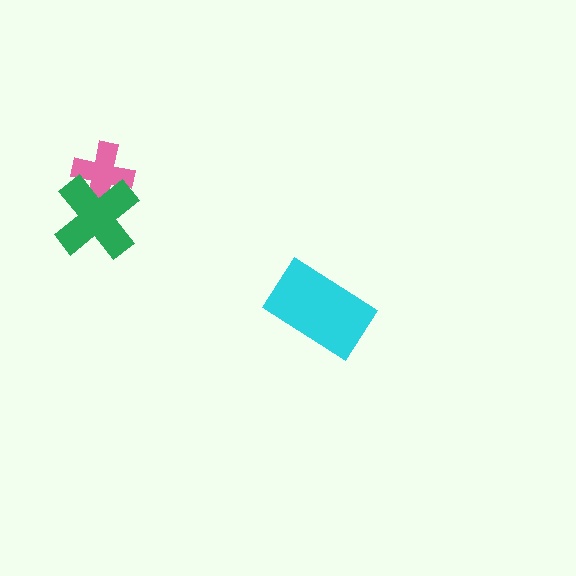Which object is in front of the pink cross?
The green cross is in front of the pink cross.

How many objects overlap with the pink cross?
1 object overlaps with the pink cross.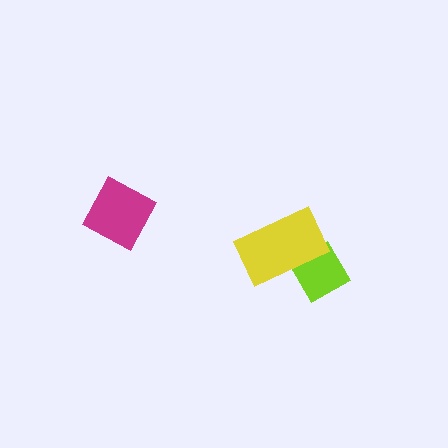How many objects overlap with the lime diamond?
1 object overlaps with the lime diamond.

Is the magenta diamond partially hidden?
No, no other shape covers it.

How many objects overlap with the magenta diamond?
0 objects overlap with the magenta diamond.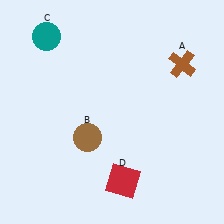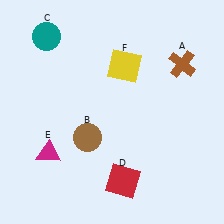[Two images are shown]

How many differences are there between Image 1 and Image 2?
There are 2 differences between the two images.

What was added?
A magenta triangle (E), a yellow square (F) were added in Image 2.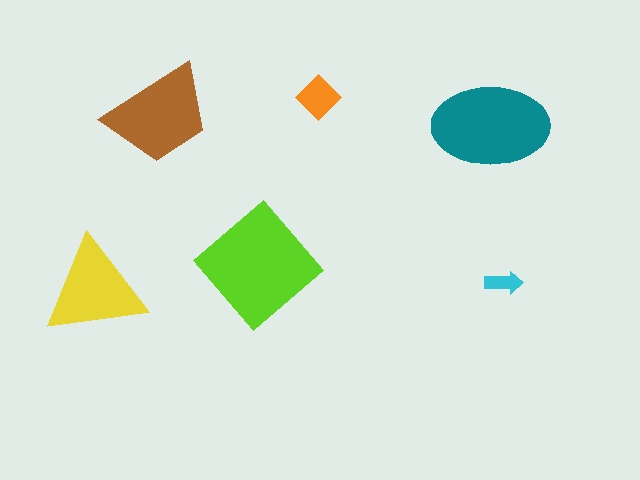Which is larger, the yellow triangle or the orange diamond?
The yellow triangle.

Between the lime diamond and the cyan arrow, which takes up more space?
The lime diamond.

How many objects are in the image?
There are 6 objects in the image.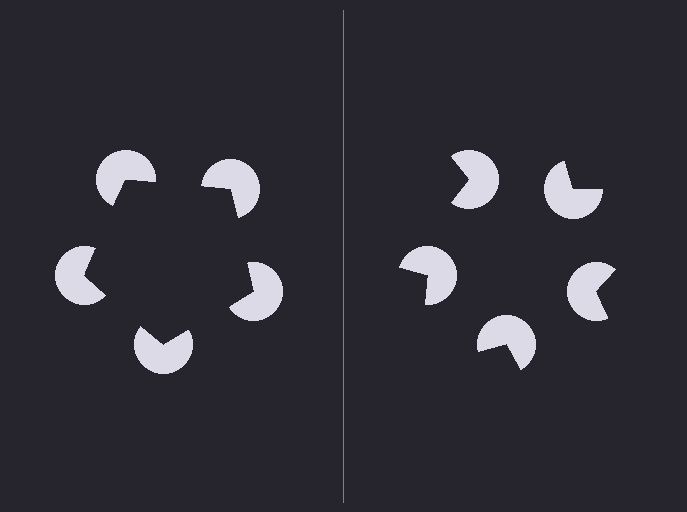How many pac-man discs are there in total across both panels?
10 — 5 on each side.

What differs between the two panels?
The pac-man discs are positioned identically on both sides; only the wedge orientations differ. On the left they align to a pentagon; on the right they are misaligned.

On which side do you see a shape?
An illusory pentagon appears on the left side. On the right side the wedge cuts are rotated, so no coherent shape forms.